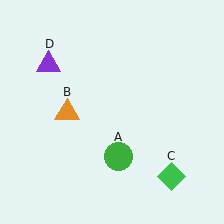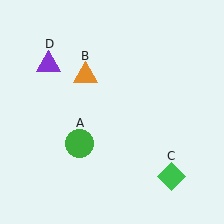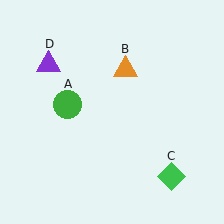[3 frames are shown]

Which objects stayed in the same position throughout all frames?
Green diamond (object C) and purple triangle (object D) remained stationary.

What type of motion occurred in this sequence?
The green circle (object A), orange triangle (object B) rotated clockwise around the center of the scene.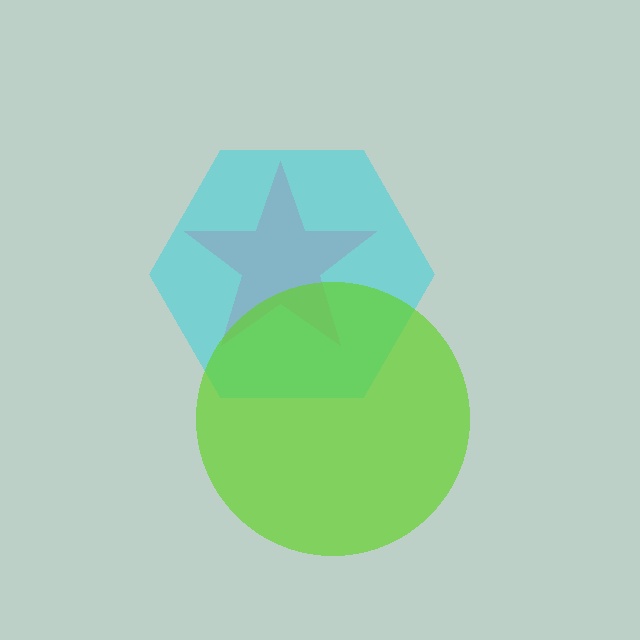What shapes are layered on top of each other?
The layered shapes are: a pink star, a cyan hexagon, a lime circle.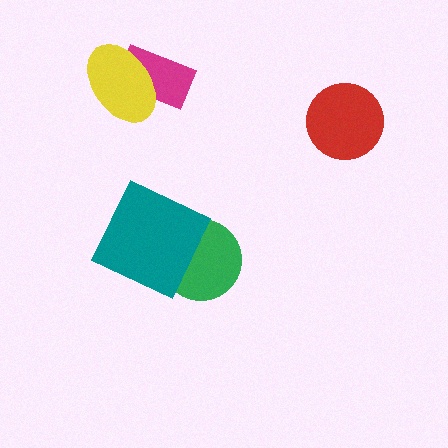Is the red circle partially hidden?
No, no other shape covers it.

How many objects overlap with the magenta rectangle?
1 object overlaps with the magenta rectangle.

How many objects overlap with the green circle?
1 object overlaps with the green circle.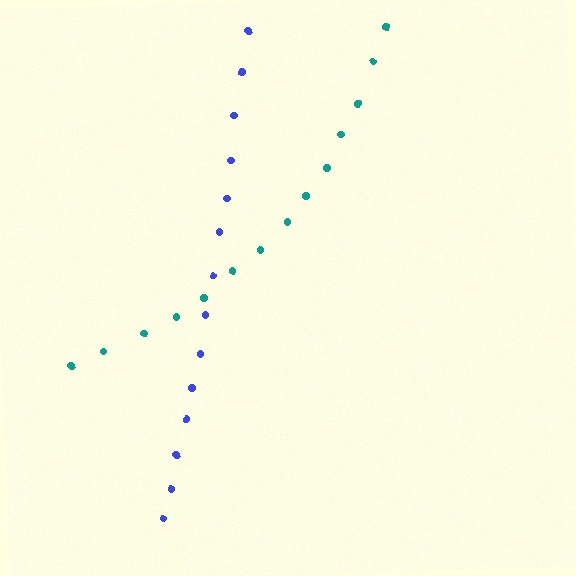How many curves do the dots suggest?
There are 2 distinct paths.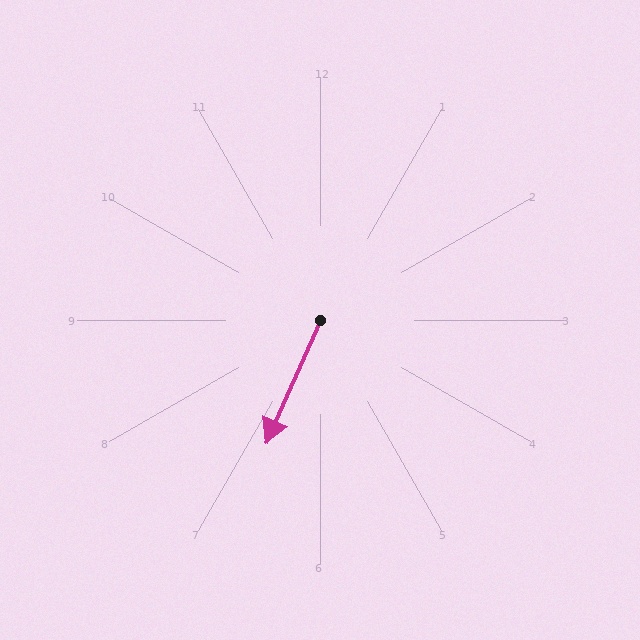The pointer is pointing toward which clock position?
Roughly 7 o'clock.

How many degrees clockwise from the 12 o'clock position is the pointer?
Approximately 204 degrees.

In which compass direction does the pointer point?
Southwest.